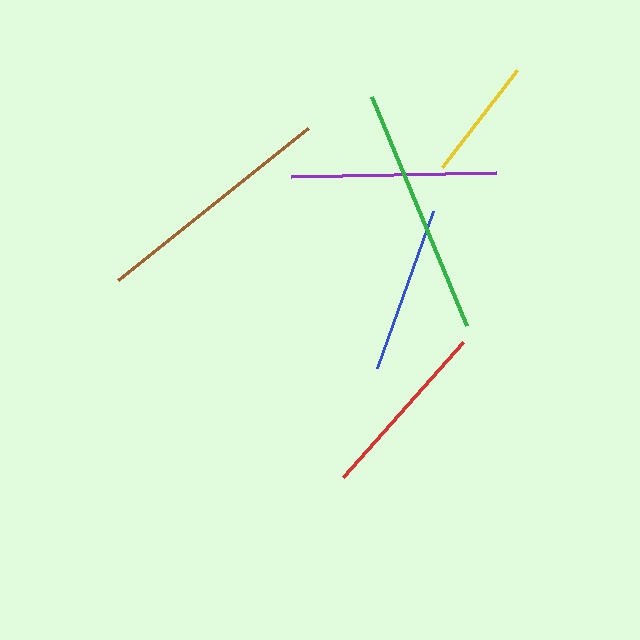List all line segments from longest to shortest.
From longest to shortest: green, brown, purple, red, blue, yellow.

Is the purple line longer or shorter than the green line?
The green line is longer than the purple line.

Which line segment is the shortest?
The yellow line is the shortest at approximately 123 pixels.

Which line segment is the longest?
The green line is the longest at approximately 247 pixels.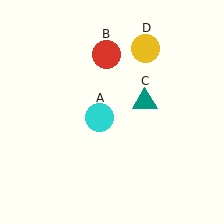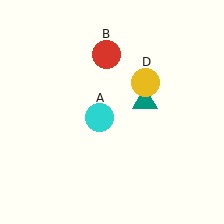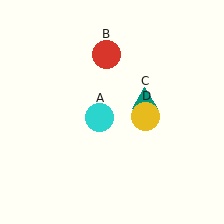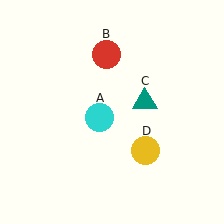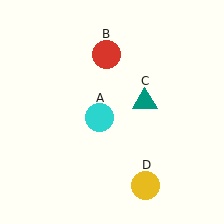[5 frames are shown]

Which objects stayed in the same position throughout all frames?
Cyan circle (object A) and red circle (object B) and teal triangle (object C) remained stationary.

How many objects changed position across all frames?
1 object changed position: yellow circle (object D).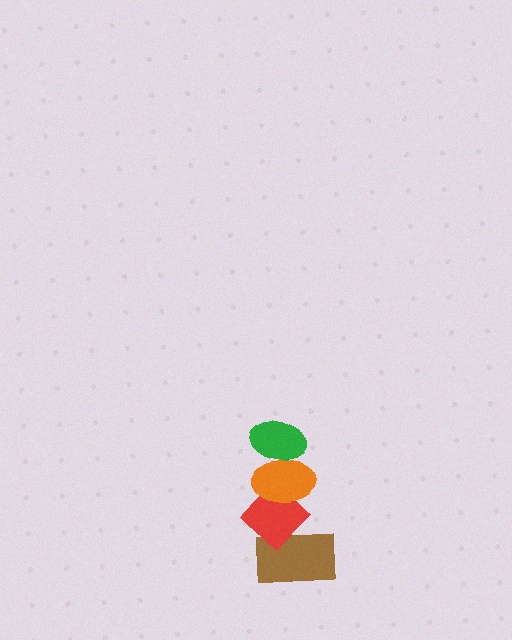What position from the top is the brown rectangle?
The brown rectangle is 4th from the top.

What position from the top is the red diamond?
The red diamond is 3rd from the top.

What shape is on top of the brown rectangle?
The red diamond is on top of the brown rectangle.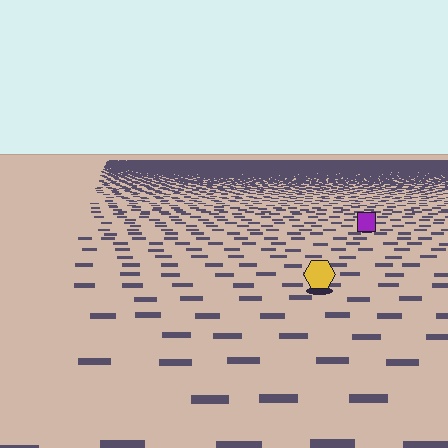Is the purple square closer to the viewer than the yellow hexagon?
No. The yellow hexagon is closer — you can tell from the texture gradient: the ground texture is coarser near it.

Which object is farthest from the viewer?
The purple square is farthest from the viewer. It appears smaller and the ground texture around it is denser.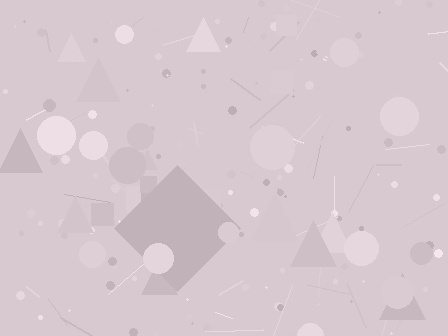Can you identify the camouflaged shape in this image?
The camouflaged shape is a diamond.